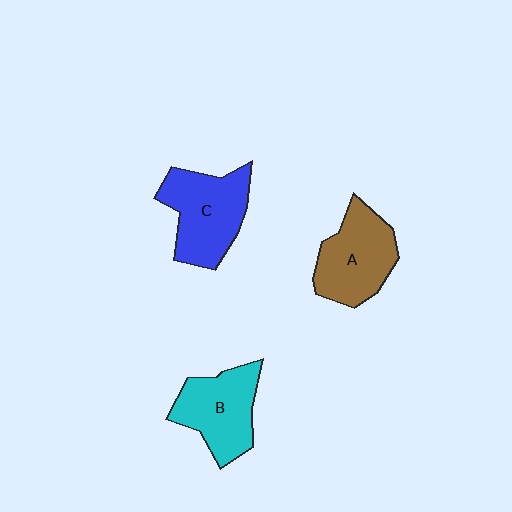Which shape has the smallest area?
Shape B (cyan).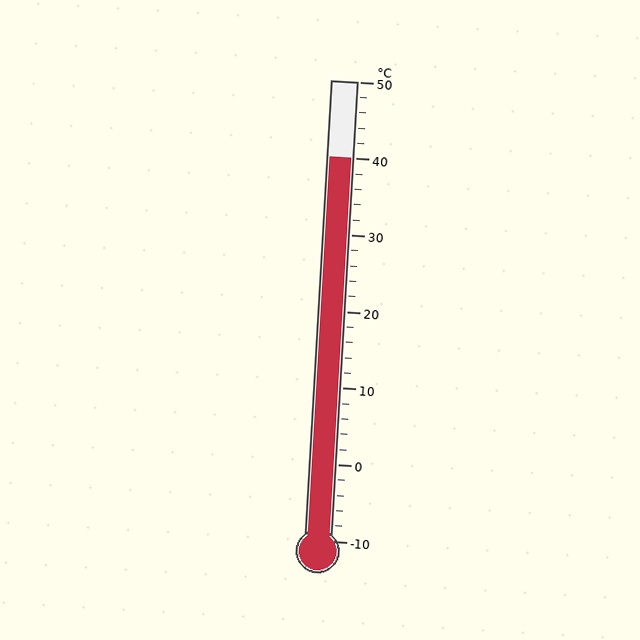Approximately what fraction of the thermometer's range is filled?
The thermometer is filled to approximately 85% of its range.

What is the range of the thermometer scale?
The thermometer scale ranges from -10°C to 50°C.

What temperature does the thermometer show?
The thermometer shows approximately 40°C.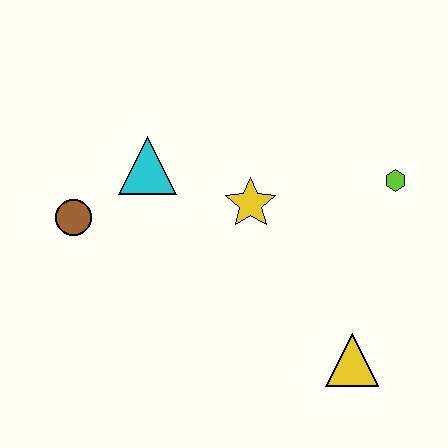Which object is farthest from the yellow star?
The yellow triangle is farthest from the yellow star.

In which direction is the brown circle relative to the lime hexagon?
The brown circle is to the left of the lime hexagon.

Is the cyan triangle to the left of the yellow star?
Yes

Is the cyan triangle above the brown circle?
Yes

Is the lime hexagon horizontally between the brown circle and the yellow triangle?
No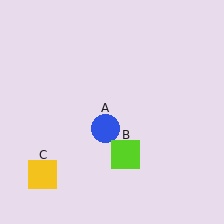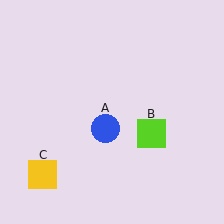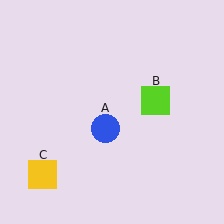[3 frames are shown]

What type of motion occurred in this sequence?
The lime square (object B) rotated counterclockwise around the center of the scene.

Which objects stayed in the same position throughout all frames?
Blue circle (object A) and yellow square (object C) remained stationary.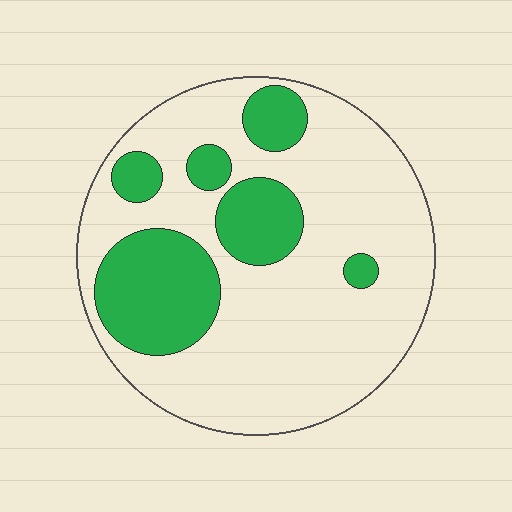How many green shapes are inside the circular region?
6.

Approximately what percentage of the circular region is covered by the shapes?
Approximately 25%.